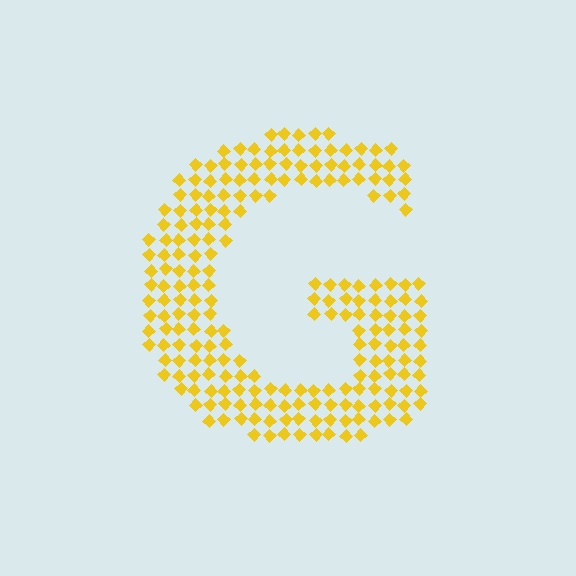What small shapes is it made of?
It is made of small diamonds.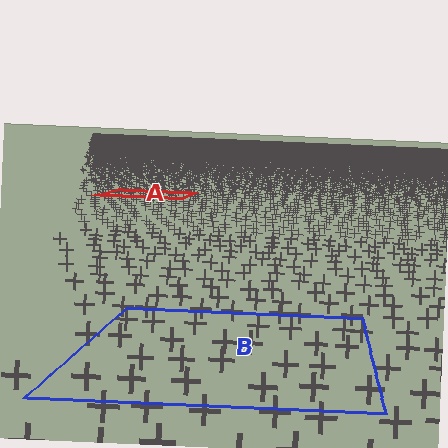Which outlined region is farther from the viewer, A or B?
Region A is farther from the viewer — the texture elements inside it appear smaller and more densely packed.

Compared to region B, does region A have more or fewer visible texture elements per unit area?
Region A has more texture elements per unit area — they are packed more densely because it is farther away.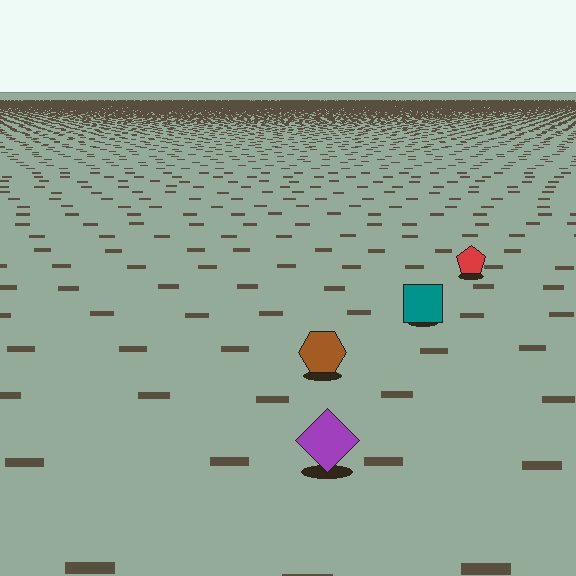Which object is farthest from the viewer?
The red pentagon is farthest from the viewer. It appears smaller and the ground texture around it is denser.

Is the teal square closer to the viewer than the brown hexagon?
No. The brown hexagon is closer — you can tell from the texture gradient: the ground texture is coarser near it.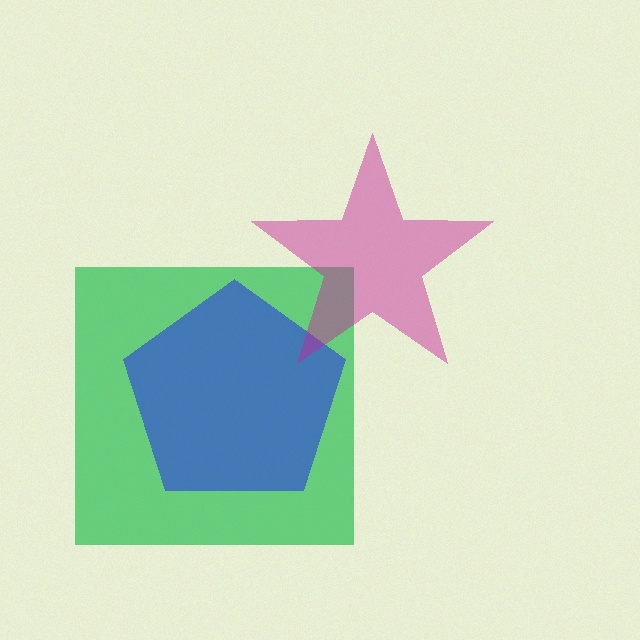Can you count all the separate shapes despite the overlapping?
Yes, there are 3 separate shapes.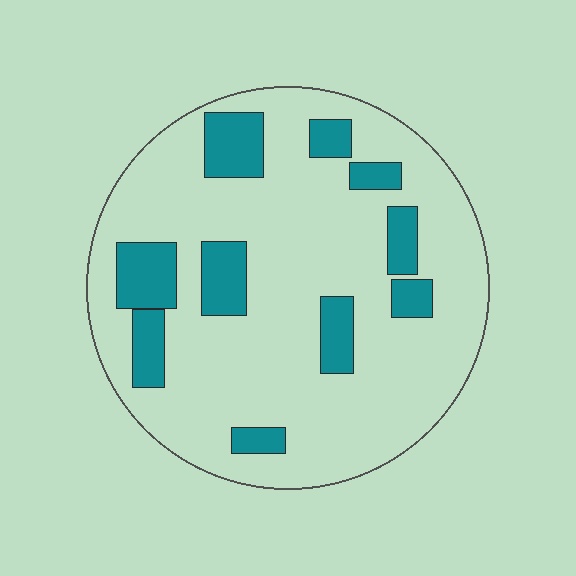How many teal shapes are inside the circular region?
10.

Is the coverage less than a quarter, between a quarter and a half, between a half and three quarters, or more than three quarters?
Less than a quarter.